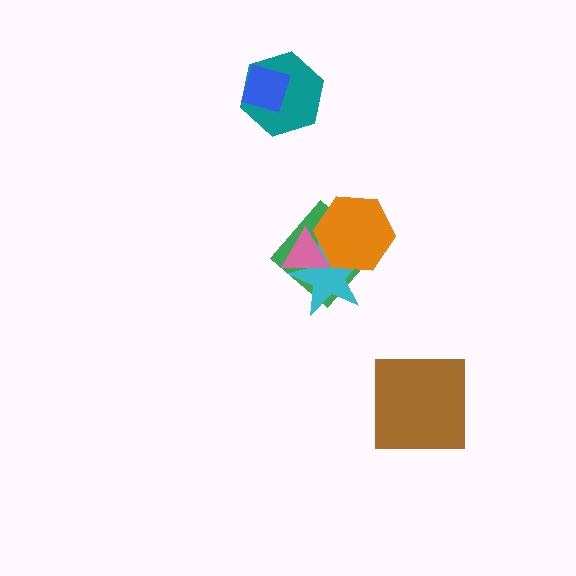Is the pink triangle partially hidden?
Yes, it is partially covered by another shape.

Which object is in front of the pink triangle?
The orange hexagon is in front of the pink triangle.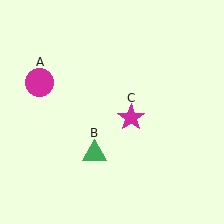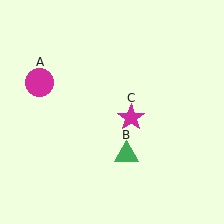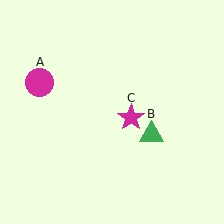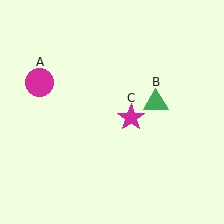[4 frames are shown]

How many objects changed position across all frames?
1 object changed position: green triangle (object B).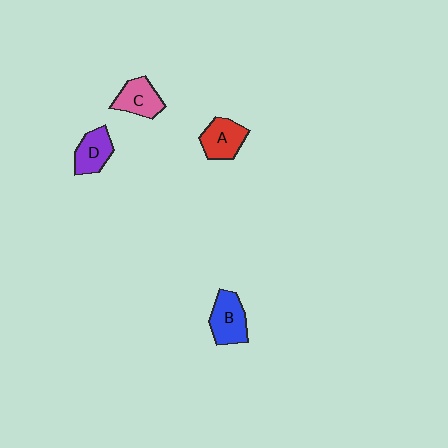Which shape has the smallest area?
Shape D (purple).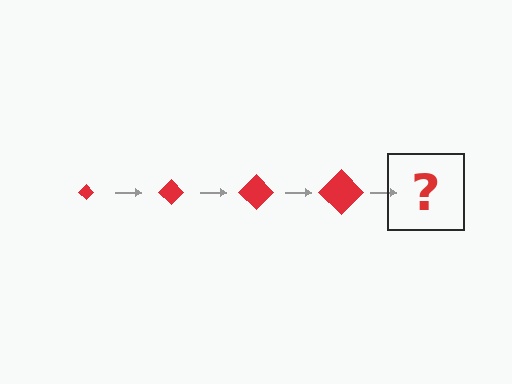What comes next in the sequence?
The next element should be a red diamond, larger than the previous one.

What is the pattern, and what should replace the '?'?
The pattern is that the diamond gets progressively larger each step. The '?' should be a red diamond, larger than the previous one.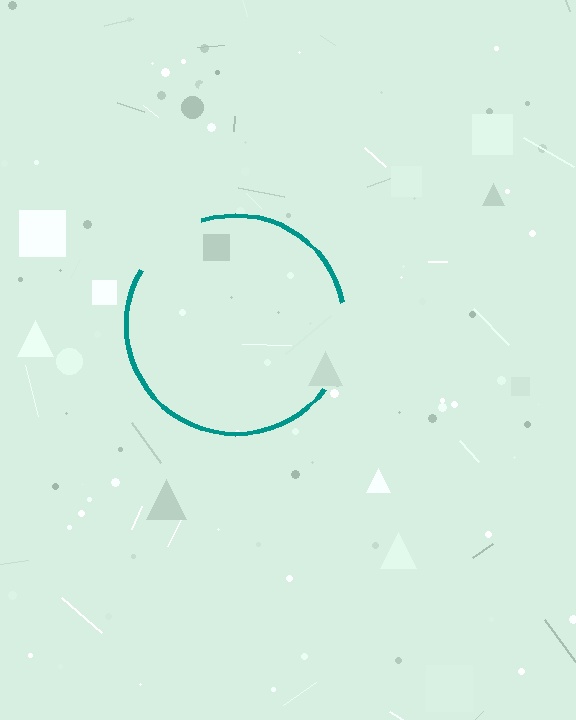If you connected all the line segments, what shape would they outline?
They would outline a circle.